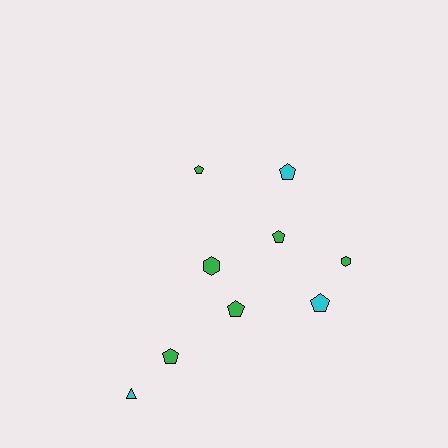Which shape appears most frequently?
Pentagon, with 6 objects.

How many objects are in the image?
There are 9 objects.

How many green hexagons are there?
There are 2 green hexagons.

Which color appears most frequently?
Green, with 6 objects.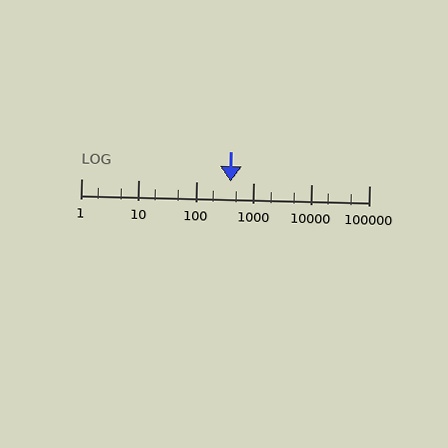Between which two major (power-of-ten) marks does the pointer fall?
The pointer is between 100 and 1000.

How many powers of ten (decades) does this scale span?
The scale spans 5 decades, from 1 to 100000.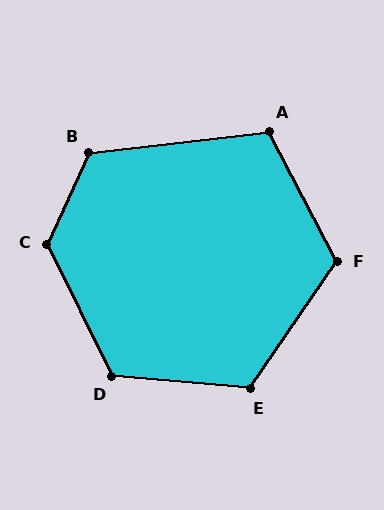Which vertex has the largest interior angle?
C, at approximately 129 degrees.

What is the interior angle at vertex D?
Approximately 121 degrees (obtuse).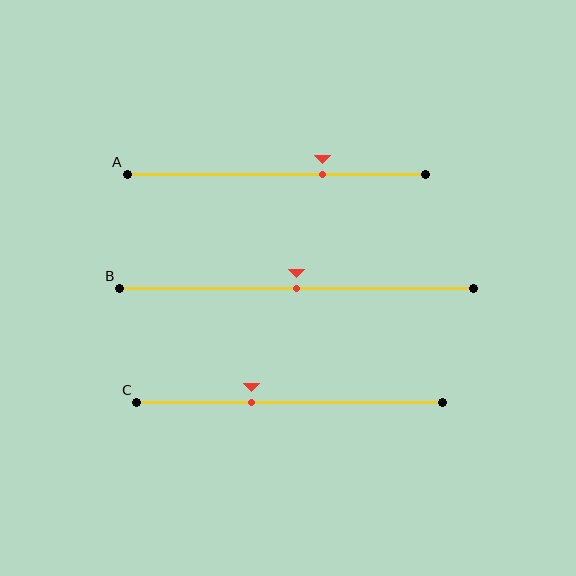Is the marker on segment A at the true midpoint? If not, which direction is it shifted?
No, the marker on segment A is shifted to the right by about 15% of the segment length.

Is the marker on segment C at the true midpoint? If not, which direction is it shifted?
No, the marker on segment C is shifted to the left by about 13% of the segment length.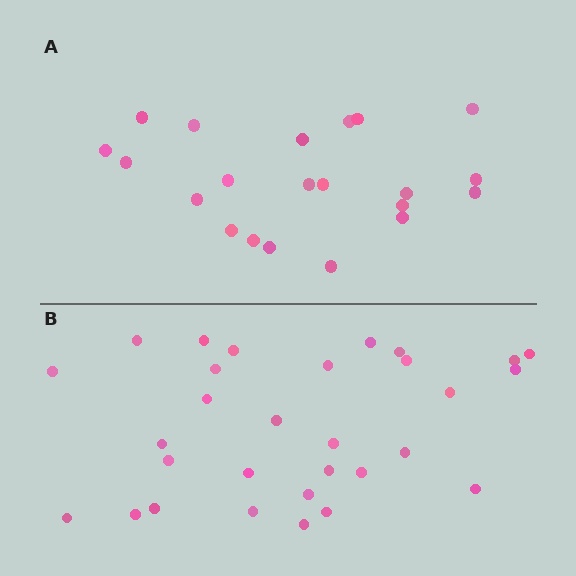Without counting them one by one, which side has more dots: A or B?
Region B (the bottom region) has more dots.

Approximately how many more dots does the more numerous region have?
Region B has roughly 8 or so more dots than region A.